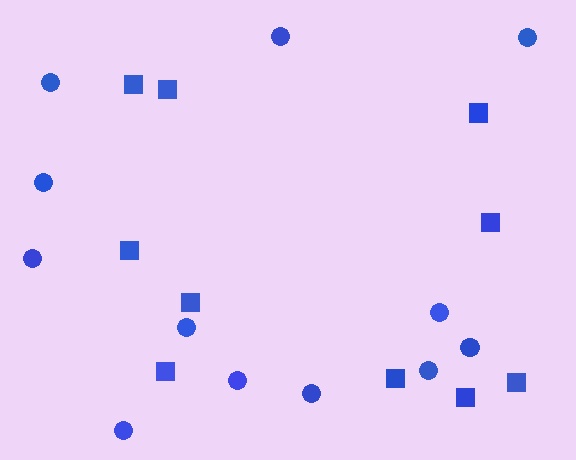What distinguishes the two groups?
There are 2 groups: one group of circles (12) and one group of squares (10).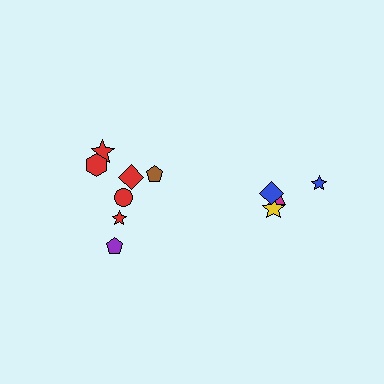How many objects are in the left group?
There are 7 objects.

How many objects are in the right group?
There are 4 objects.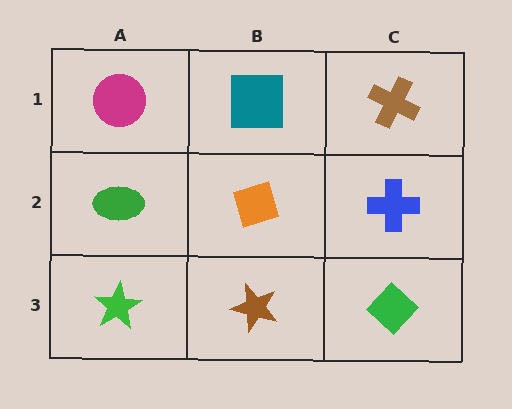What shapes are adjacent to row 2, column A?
A magenta circle (row 1, column A), a green star (row 3, column A), an orange diamond (row 2, column B).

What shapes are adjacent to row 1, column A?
A green ellipse (row 2, column A), a teal square (row 1, column B).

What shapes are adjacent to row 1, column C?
A blue cross (row 2, column C), a teal square (row 1, column B).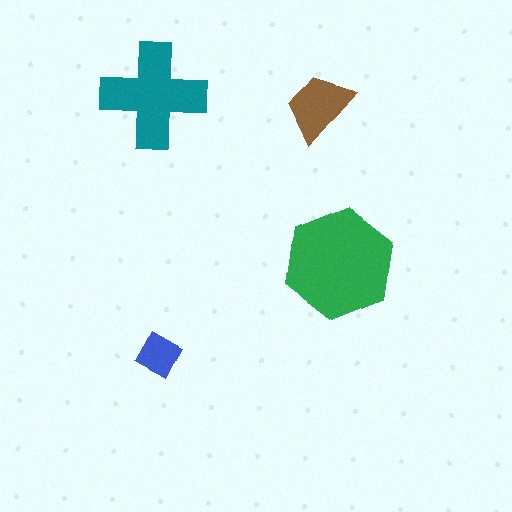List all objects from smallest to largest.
The blue square, the brown trapezoid, the teal cross, the green hexagon.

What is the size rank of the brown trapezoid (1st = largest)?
3rd.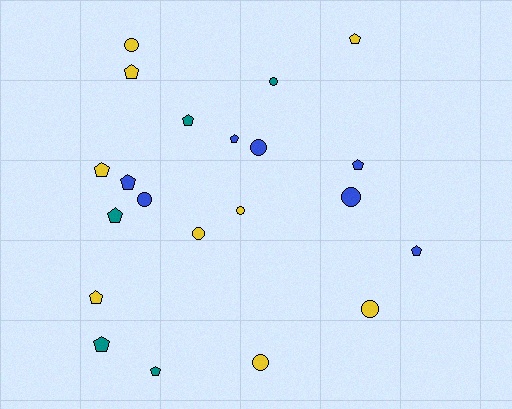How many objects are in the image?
There are 21 objects.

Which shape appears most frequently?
Pentagon, with 12 objects.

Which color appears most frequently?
Yellow, with 9 objects.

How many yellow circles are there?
There are 5 yellow circles.